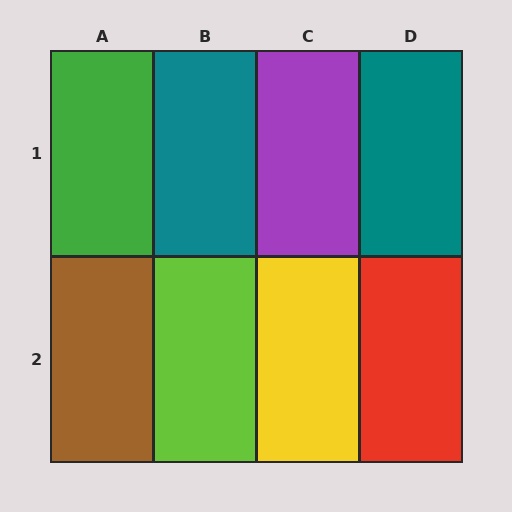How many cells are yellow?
1 cell is yellow.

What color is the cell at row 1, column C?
Purple.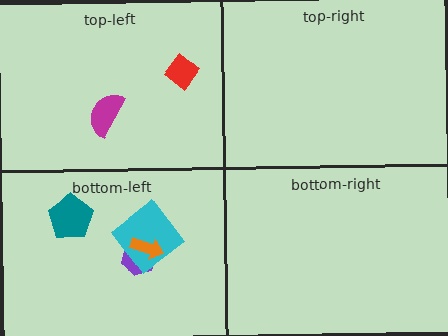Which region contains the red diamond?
The top-left region.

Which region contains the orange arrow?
The bottom-left region.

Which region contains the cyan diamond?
The bottom-left region.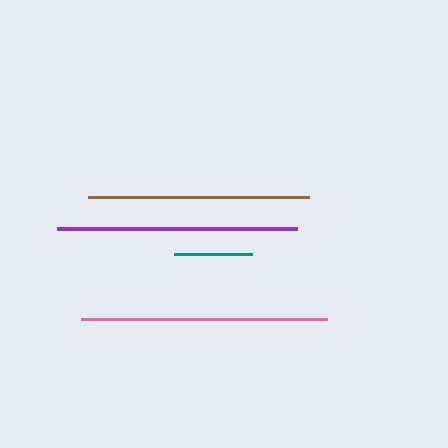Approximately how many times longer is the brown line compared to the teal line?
The brown line is approximately 2.8 times the length of the teal line.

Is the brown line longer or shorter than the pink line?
The pink line is longer than the brown line.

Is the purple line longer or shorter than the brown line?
The purple line is longer than the brown line.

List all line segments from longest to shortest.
From longest to shortest: pink, purple, brown, teal.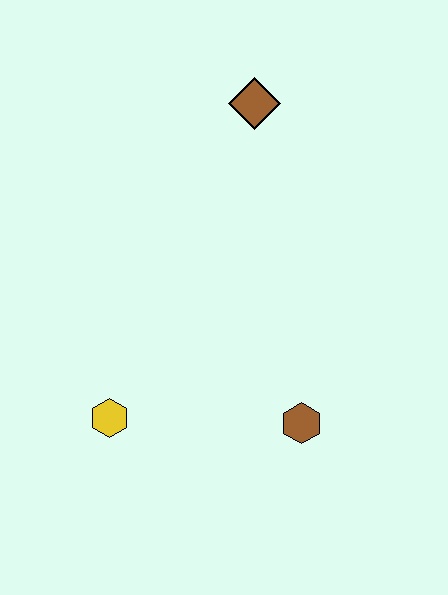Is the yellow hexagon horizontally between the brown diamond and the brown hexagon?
No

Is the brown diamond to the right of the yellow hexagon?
Yes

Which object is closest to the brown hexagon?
The yellow hexagon is closest to the brown hexagon.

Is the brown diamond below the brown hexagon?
No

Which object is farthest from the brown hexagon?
The brown diamond is farthest from the brown hexagon.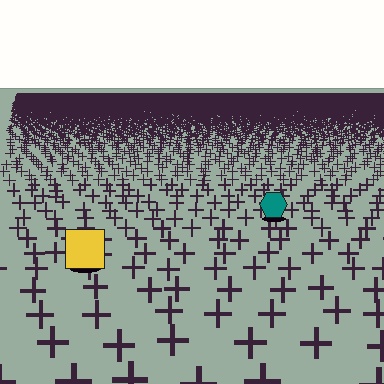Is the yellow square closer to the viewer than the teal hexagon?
Yes. The yellow square is closer — you can tell from the texture gradient: the ground texture is coarser near it.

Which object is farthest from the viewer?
The teal hexagon is farthest from the viewer. It appears smaller and the ground texture around it is denser.